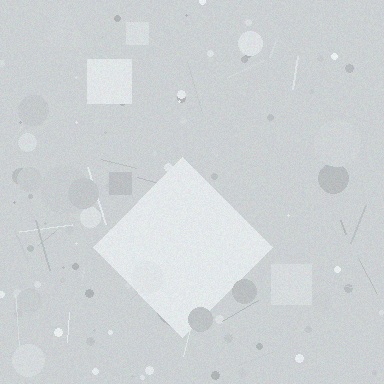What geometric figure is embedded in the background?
A diamond is embedded in the background.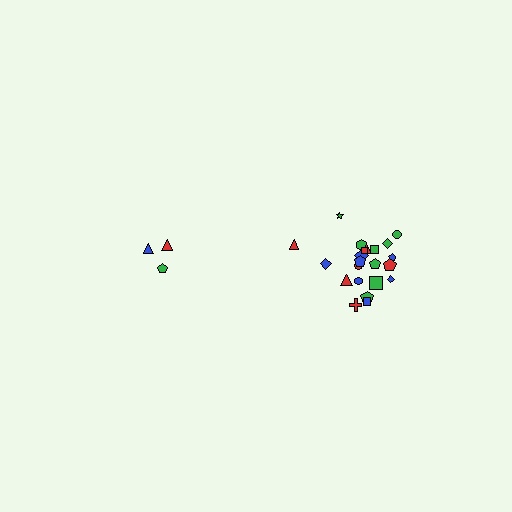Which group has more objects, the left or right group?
The right group.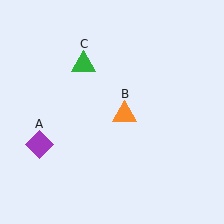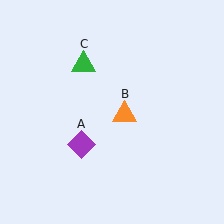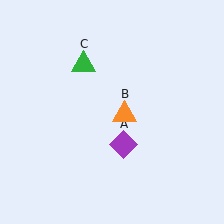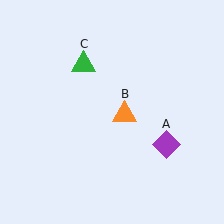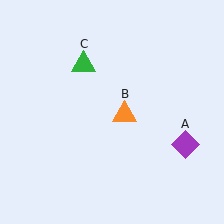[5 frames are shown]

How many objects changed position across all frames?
1 object changed position: purple diamond (object A).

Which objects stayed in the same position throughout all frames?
Orange triangle (object B) and green triangle (object C) remained stationary.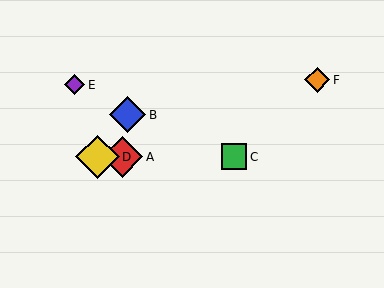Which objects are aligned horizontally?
Objects A, C, D are aligned horizontally.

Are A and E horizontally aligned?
No, A is at y≈157 and E is at y≈85.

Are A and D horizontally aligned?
Yes, both are at y≈157.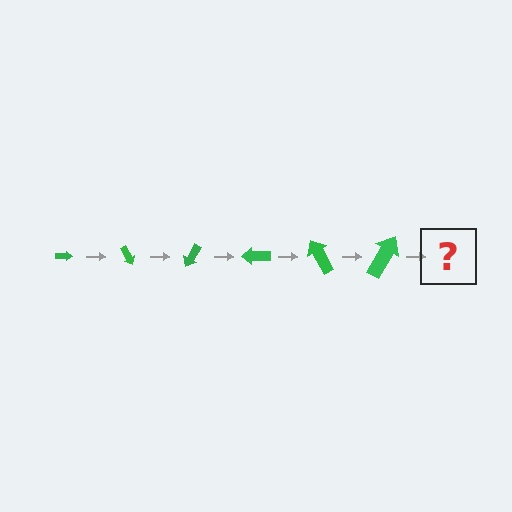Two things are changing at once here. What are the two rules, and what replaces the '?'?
The two rules are that the arrow grows larger each step and it rotates 60 degrees each step. The '?' should be an arrow, larger than the previous one and rotated 360 degrees from the start.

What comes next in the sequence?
The next element should be an arrow, larger than the previous one and rotated 360 degrees from the start.